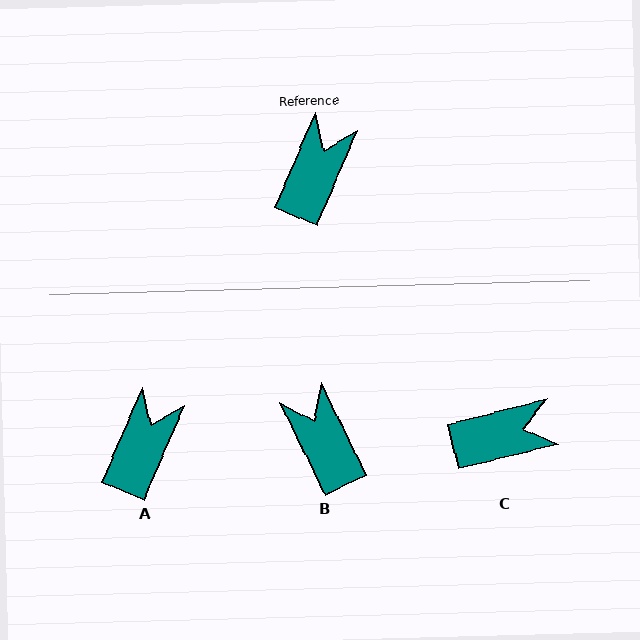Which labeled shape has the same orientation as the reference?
A.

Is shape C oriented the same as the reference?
No, it is off by about 53 degrees.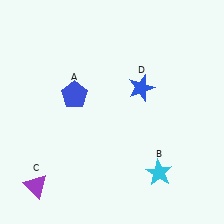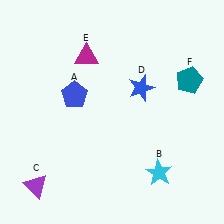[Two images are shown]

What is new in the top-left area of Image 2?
A magenta triangle (E) was added in the top-left area of Image 2.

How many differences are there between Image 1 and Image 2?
There are 2 differences between the two images.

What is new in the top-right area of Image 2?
A teal pentagon (F) was added in the top-right area of Image 2.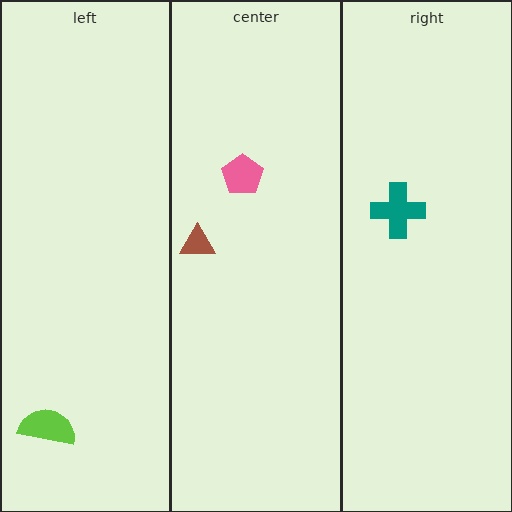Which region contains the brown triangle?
The center region.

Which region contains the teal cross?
The right region.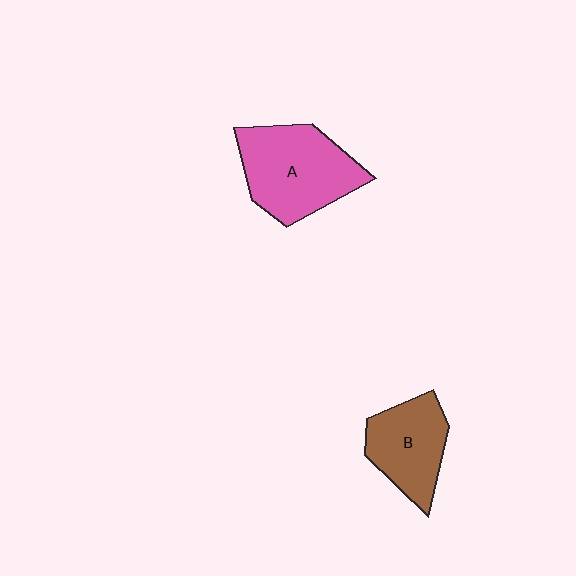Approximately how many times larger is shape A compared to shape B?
Approximately 1.4 times.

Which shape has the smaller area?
Shape B (brown).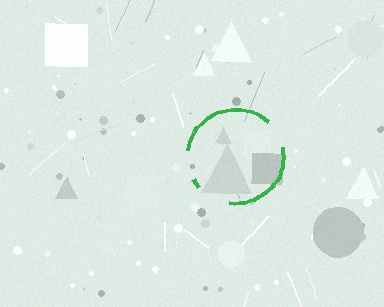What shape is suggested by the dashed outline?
The dashed outline suggests a circle.